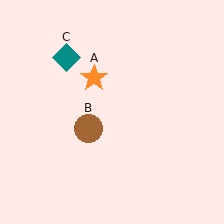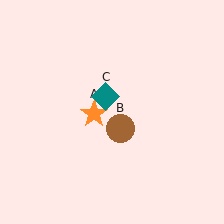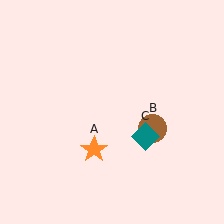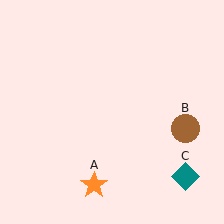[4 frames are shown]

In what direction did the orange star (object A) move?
The orange star (object A) moved down.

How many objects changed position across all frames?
3 objects changed position: orange star (object A), brown circle (object B), teal diamond (object C).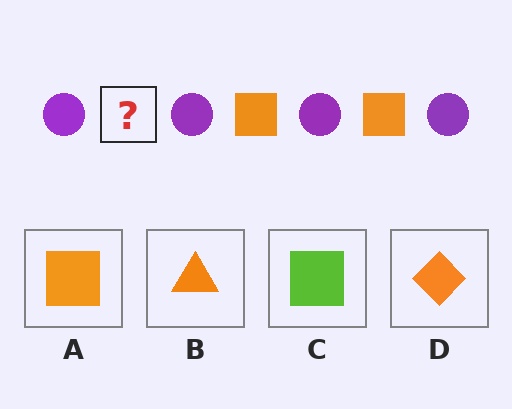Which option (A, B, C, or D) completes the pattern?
A.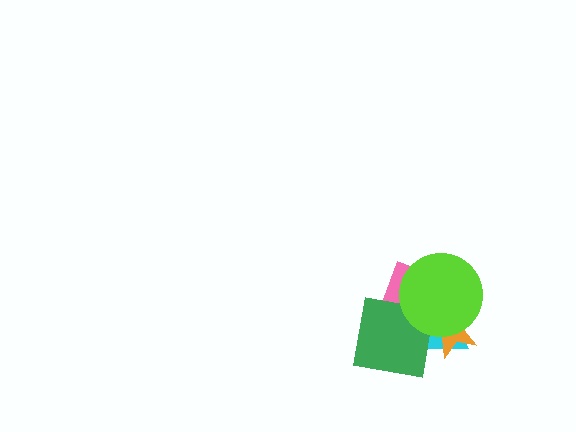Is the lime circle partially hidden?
No, no other shape covers it.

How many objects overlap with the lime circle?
4 objects overlap with the lime circle.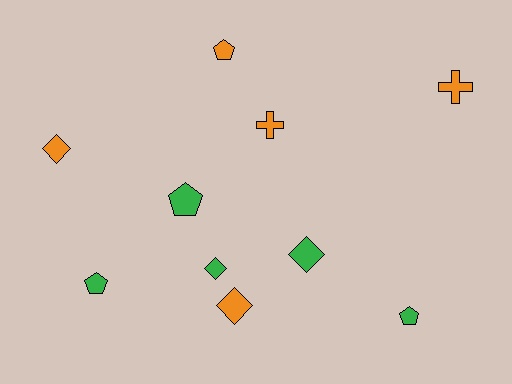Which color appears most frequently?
Orange, with 5 objects.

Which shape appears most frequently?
Diamond, with 4 objects.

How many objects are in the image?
There are 10 objects.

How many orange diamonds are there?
There are 2 orange diamonds.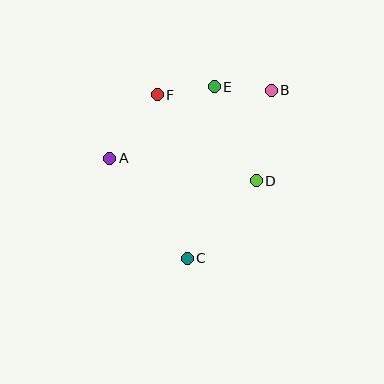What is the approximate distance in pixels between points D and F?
The distance between D and F is approximately 131 pixels.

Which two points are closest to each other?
Points B and E are closest to each other.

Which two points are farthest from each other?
Points B and C are farthest from each other.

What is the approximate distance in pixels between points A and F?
The distance between A and F is approximately 79 pixels.